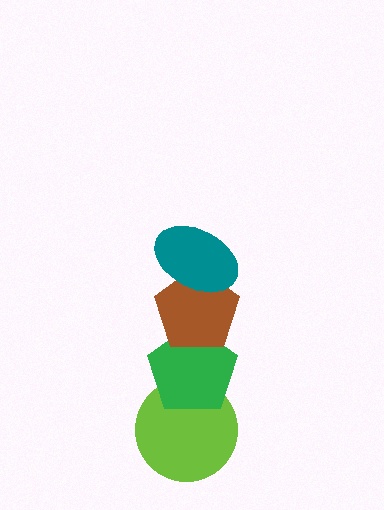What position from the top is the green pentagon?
The green pentagon is 3rd from the top.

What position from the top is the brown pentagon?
The brown pentagon is 2nd from the top.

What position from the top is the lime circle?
The lime circle is 4th from the top.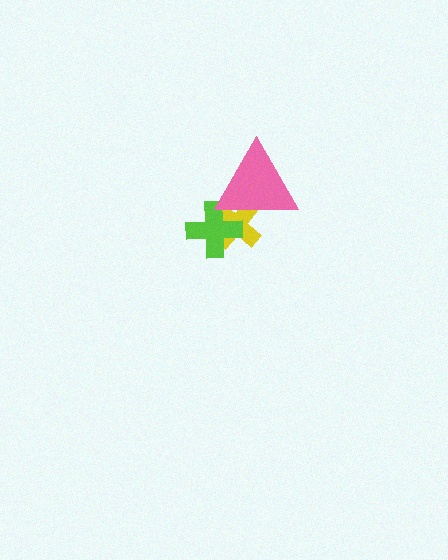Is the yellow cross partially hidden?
Yes, it is partially covered by another shape.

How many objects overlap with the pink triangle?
2 objects overlap with the pink triangle.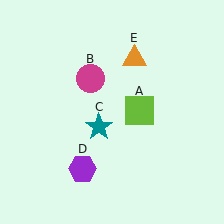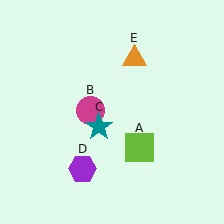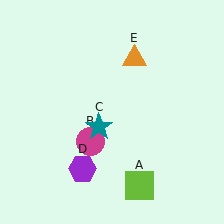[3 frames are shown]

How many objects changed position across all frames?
2 objects changed position: lime square (object A), magenta circle (object B).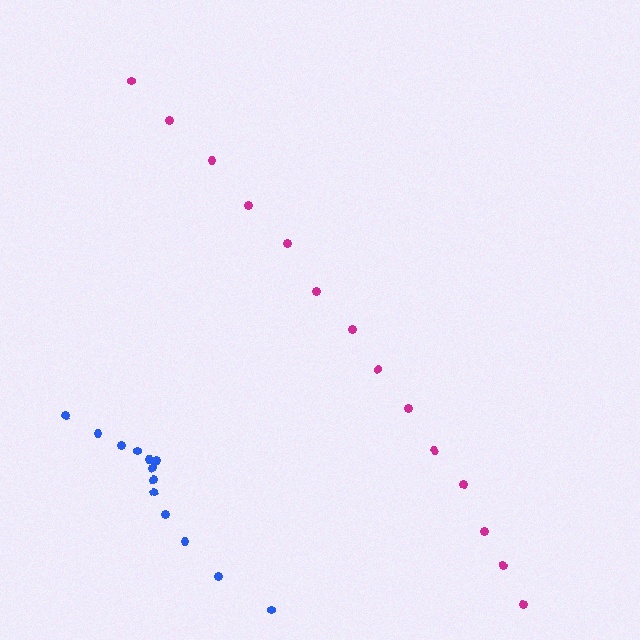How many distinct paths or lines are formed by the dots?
There are 2 distinct paths.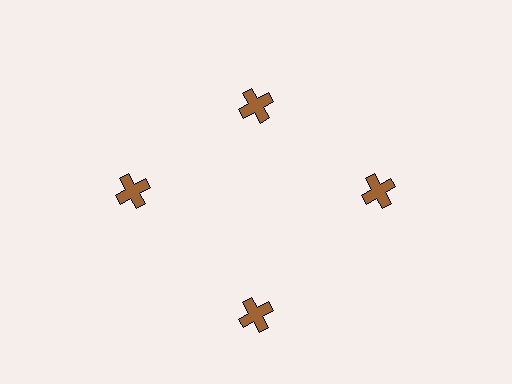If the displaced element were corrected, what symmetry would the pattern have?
It would have 4-fold rotational symmetry — the pattern would map onto itself every 90 degrees.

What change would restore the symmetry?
The symmetry would be restored by moving it outward, back onto the ring so that all 4 crosses sit at equal angles and equal distance from the center.